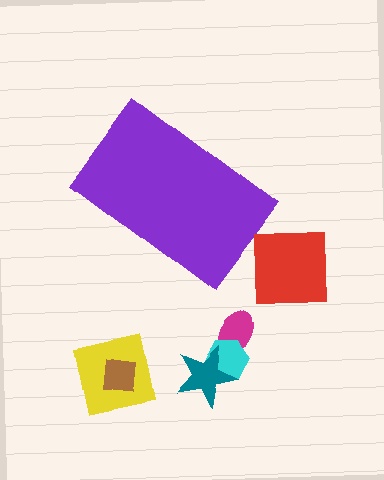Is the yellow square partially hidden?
No, the yellow square is fully visible.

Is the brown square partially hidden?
No, the brown square is fully visible.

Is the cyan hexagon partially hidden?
No, the cyan hexagon is fully visible.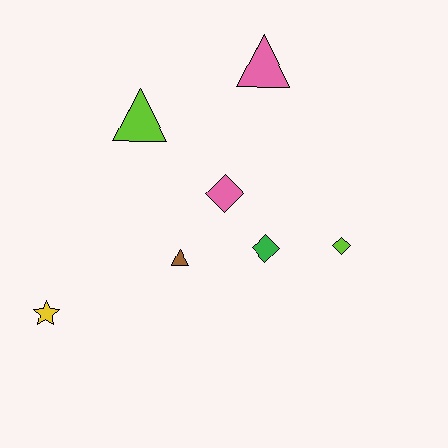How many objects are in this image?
There are 7 objects.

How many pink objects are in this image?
There are 2 pink objects.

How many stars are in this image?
There is 1 star.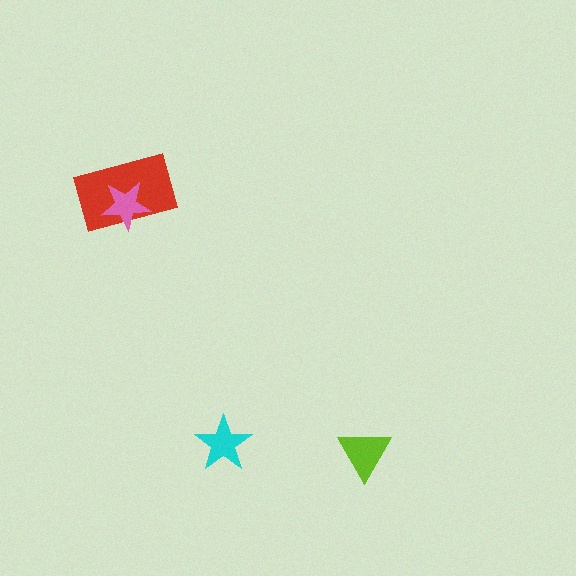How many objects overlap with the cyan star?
0 objects overlap with the cyan star.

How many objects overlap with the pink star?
1 object overlaps with the pink star.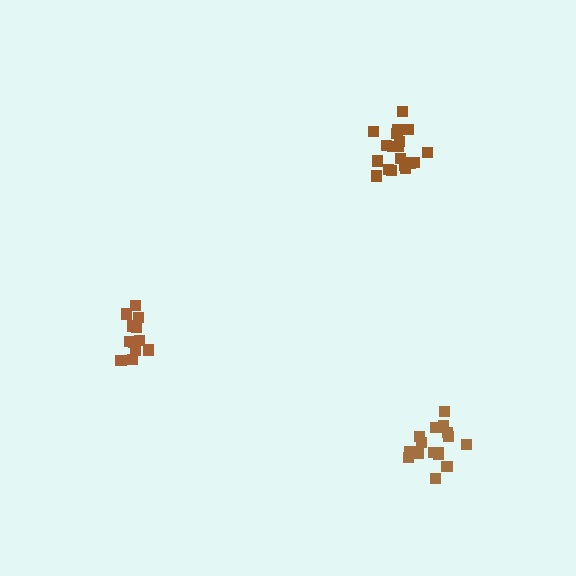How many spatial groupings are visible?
There are 3 spatial groupings.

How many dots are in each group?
Group 1: 13 dots, Group 2: 18 dots, Group 3: 19 dots (50 total).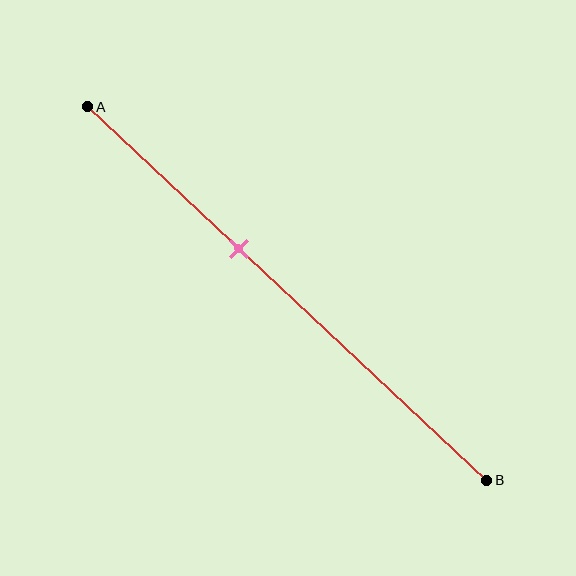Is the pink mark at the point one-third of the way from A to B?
No, the mark is at about 40% from A, not at the 33% one-third point.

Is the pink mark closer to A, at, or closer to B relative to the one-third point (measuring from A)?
The pink mark is closer to point B than the one-third point of segment AB.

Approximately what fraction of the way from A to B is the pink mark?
The pink mark is approximately 40% of the way from A to B.